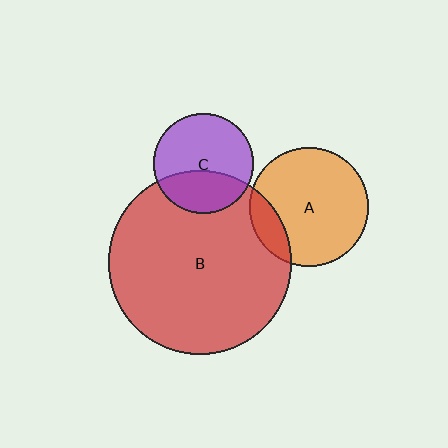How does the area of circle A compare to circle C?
Approximately 1.4 times.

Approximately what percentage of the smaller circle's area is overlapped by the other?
Approximately 15%.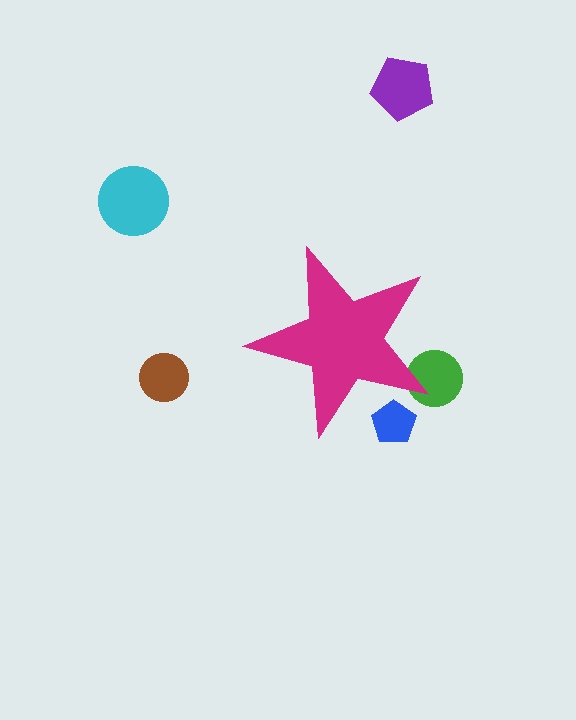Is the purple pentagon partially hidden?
No, the purple pentagon is fully visible.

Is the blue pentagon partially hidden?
Yes, the blue pentagon is partially hidden behind the magenta star.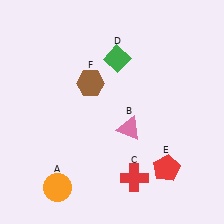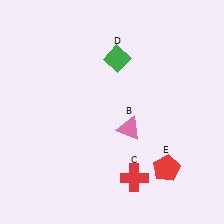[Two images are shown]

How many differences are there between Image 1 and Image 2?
There are 2 differences between the two images.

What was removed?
The orange circle (A), the brown hexagon (F) were removed in Image 2.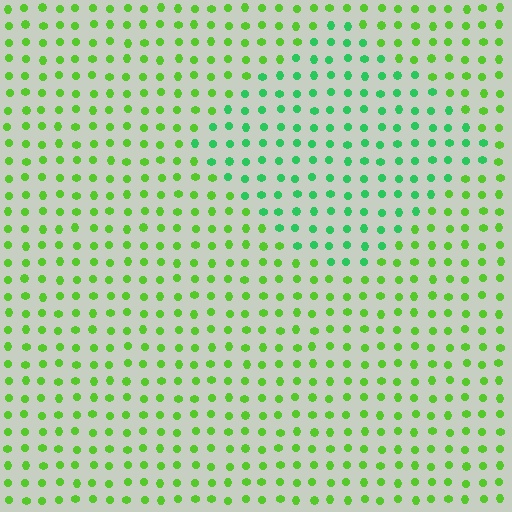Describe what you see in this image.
The image is filled with small lime elements in a uniform arrangement. A diamond-shaped region is visible where the elements are tinted to a slightly different hue, forming a subtle color boundary.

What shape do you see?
I see a diamond.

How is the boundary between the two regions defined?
The boundary is defined purely by a slight shift in hue (about 35 degrees). Spacing, size, and orientation are identical on both sides.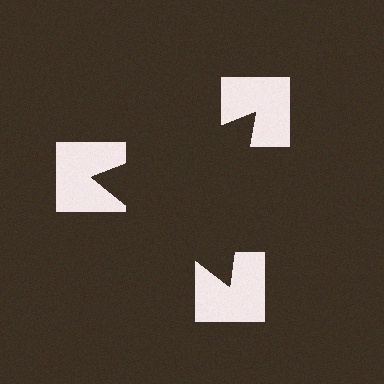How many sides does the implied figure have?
3 sides.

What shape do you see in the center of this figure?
An illusory triangle — its edges are inferred from the aligned wedge cuts in the notched squares, not physically drawn.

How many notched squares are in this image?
There are 3 — one at each vertex of the illusory triangle.